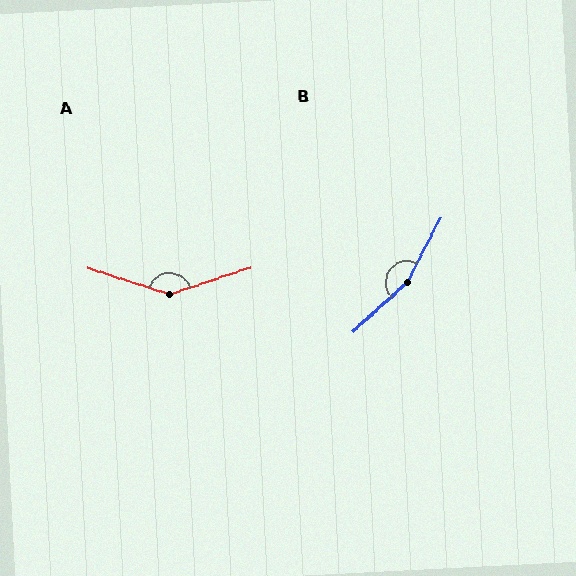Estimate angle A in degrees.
Approximately 144 degrees.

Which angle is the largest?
B, at approximately 160 degrees.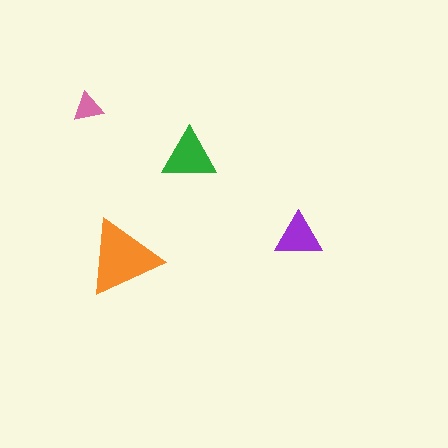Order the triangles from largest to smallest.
the orange one, the green one, the purple one, the pink one.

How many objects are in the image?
There are 4 objects in the image.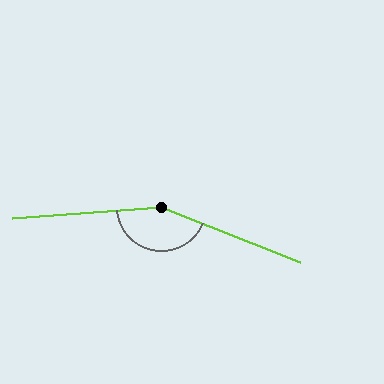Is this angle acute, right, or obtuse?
It is obtuse.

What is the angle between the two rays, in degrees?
Approximately 154 degrees.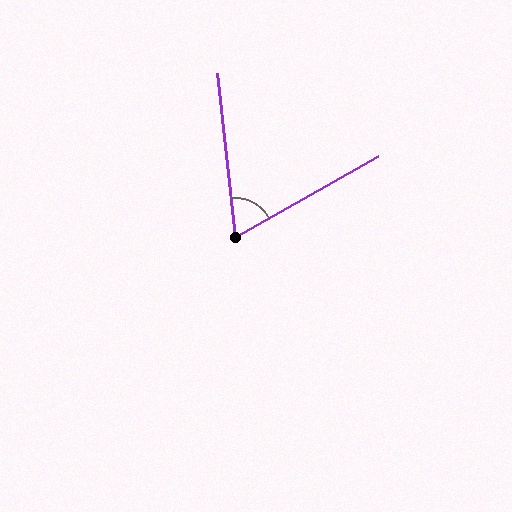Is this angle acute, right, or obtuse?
It is acute.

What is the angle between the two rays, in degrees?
Approximately 67 degrees.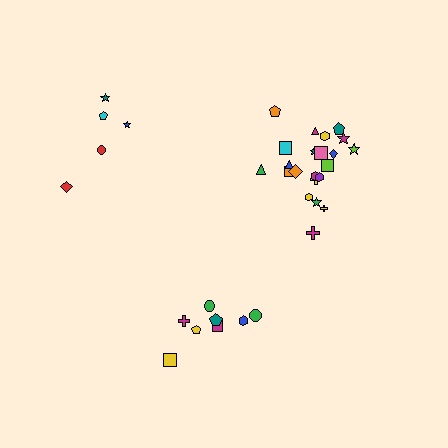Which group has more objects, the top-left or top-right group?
The top-right group.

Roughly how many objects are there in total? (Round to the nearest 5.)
Roughly 35 objects in total.